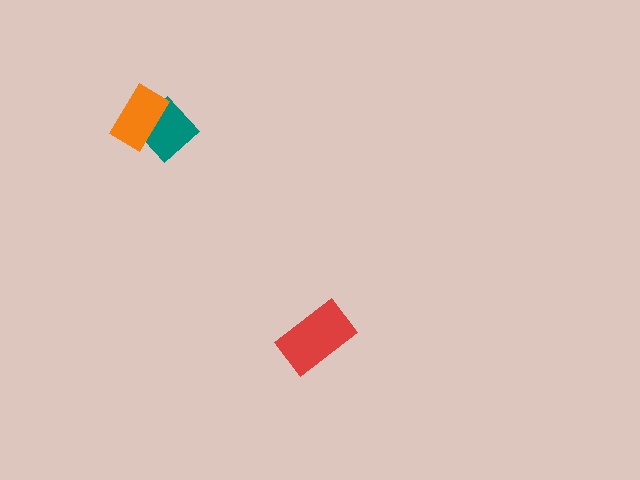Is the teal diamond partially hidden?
Yes, it is partially covered by another shape.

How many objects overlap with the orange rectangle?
1 object overlaps with the orange rectangle.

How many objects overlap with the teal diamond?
1 object overlaps with the teal diamond.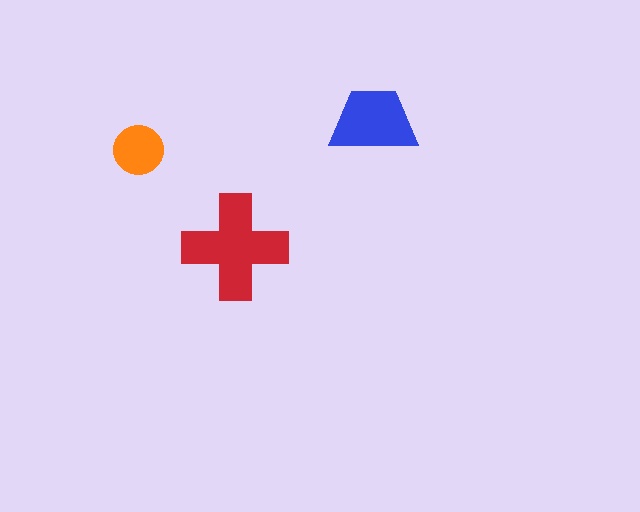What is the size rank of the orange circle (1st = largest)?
3rd.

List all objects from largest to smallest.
The red cross, the blue trapezoid, the orange circle.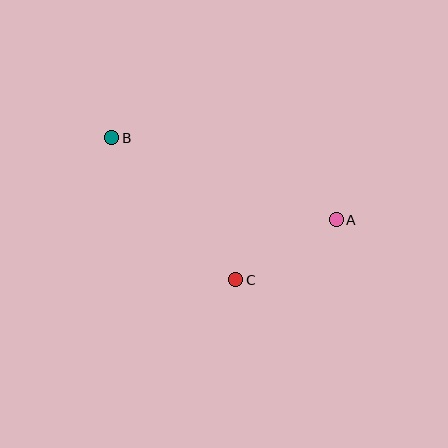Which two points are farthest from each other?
Points A and B are farthest from each other.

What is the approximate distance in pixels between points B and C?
The distance between B and C is approximately 188 pixels.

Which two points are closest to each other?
Points A and C are closest to each other.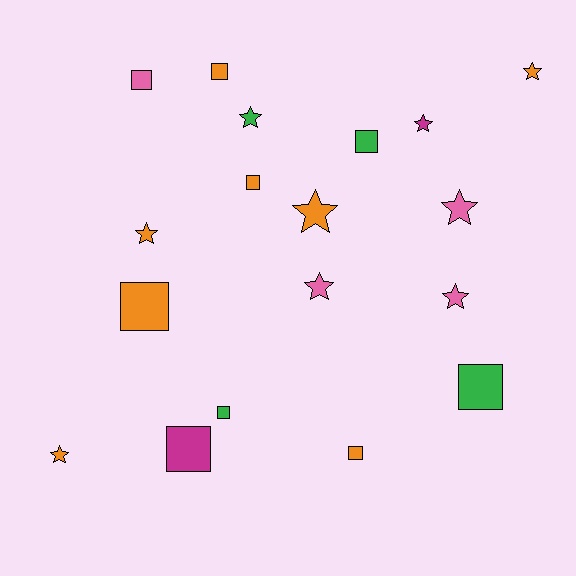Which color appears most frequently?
Orange, with 8 objects.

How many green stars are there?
There is 1 green star.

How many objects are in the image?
There are 18 objects.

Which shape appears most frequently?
Square, with 9 objects.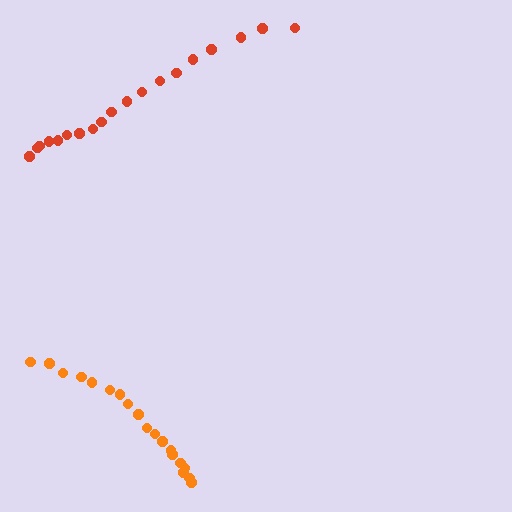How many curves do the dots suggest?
There are 2 distinct paths.